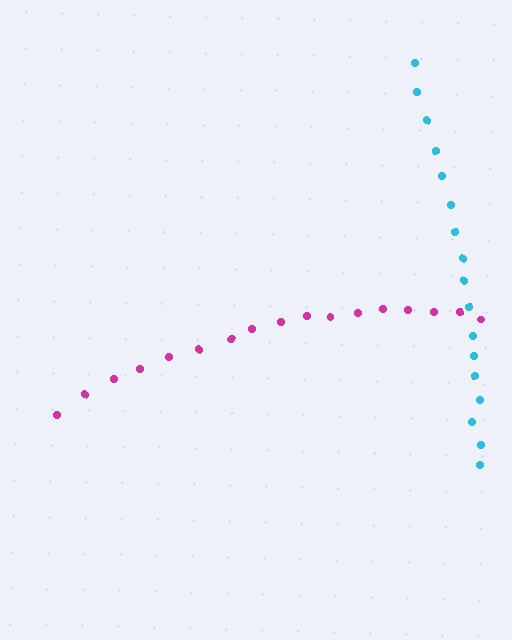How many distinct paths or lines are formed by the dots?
There are 2 distinct paths.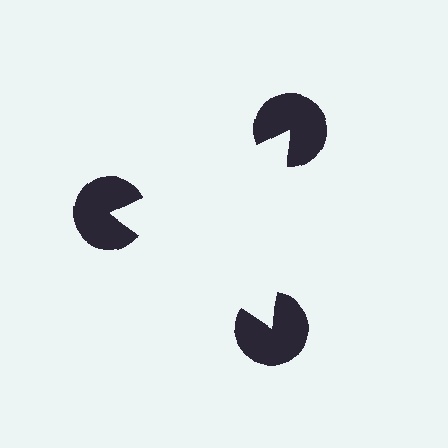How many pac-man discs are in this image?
There are 3 — one at each vertex of the illusory triangle.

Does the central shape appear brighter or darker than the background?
It typically appears slightly brighter than the background, even though no actual brightness change is drawn.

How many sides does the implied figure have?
3 sides.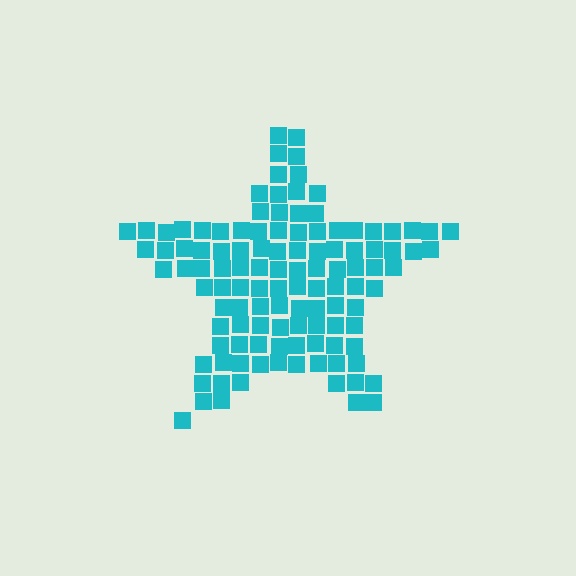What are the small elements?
The small elements are squares.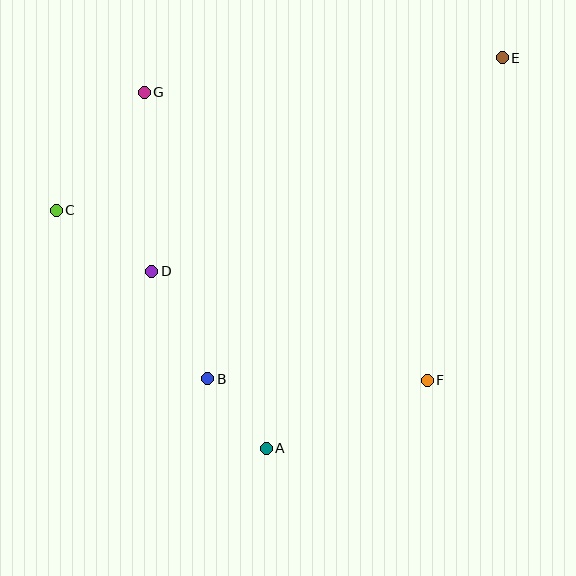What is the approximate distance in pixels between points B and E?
The distance between B and E is approximately 436 pixels.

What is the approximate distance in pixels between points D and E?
The distance between D and E is approximately 411 pixels.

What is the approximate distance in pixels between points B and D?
The distance between B and D is approximately 121 pixels.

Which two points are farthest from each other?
Points C and E are farthest from each other.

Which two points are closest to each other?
Points A and B are closest to each other.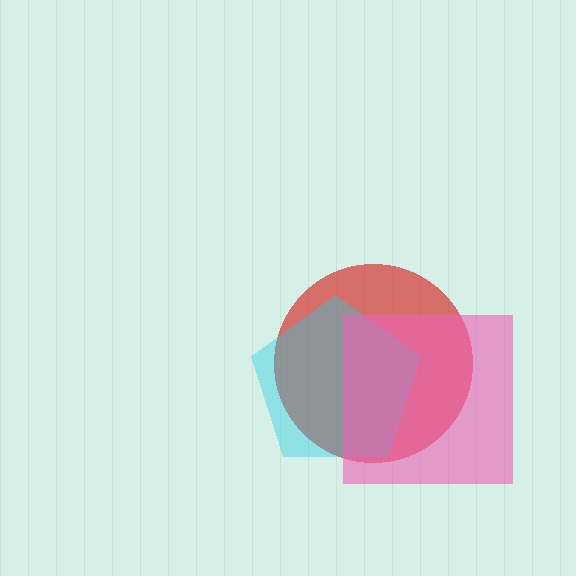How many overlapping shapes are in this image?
There are 3 overlapping shapes in the image.